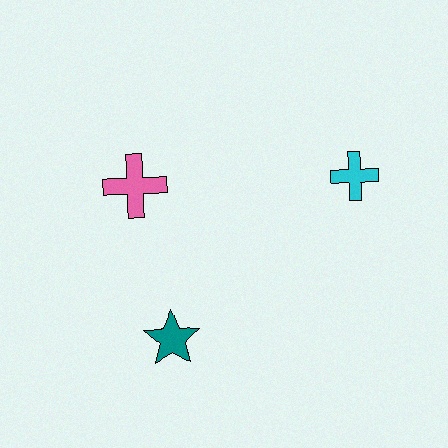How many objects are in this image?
There are 3 objects.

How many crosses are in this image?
There are 2 crosses.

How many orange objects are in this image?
There are no orange objects.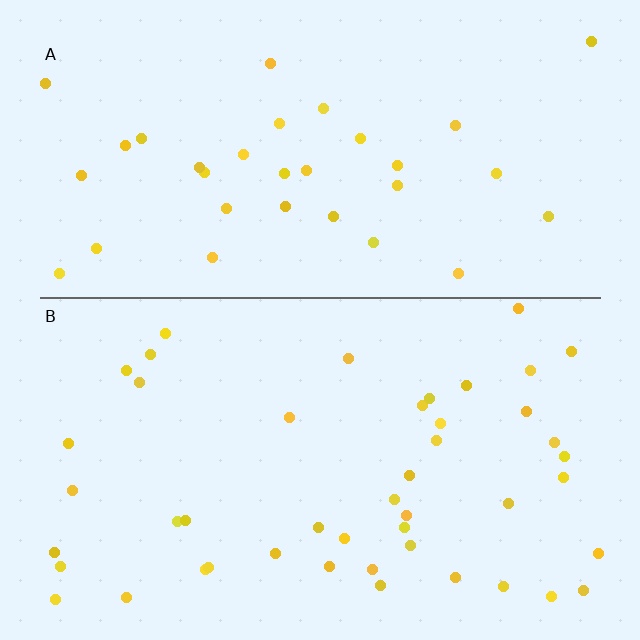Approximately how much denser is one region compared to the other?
Approximately 1.4× — region B over region A.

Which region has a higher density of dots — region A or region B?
B (the bottom).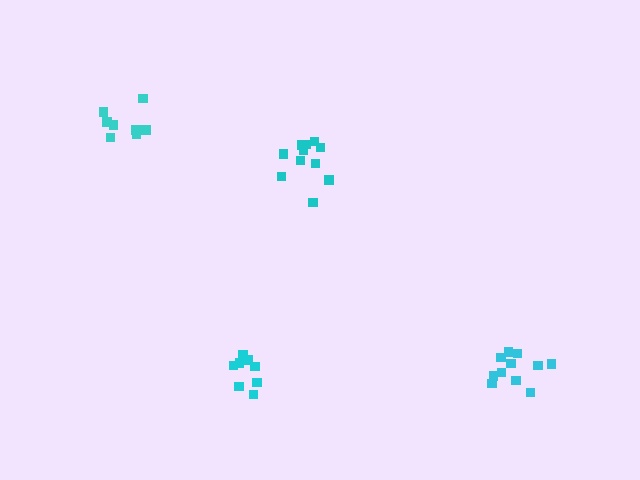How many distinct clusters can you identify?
There are 4 distinct clusters.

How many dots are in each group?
Group 1: 8 dots, Group 2: 11 dots, Group 3: 11 dots, Group 4: 9 dots (39 total).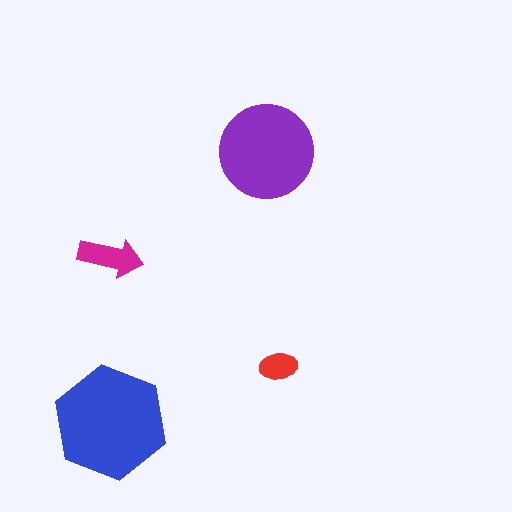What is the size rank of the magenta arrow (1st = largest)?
3rd.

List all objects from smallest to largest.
The red ellipse, the magenta arrow, the purple circle, the blue hexagon.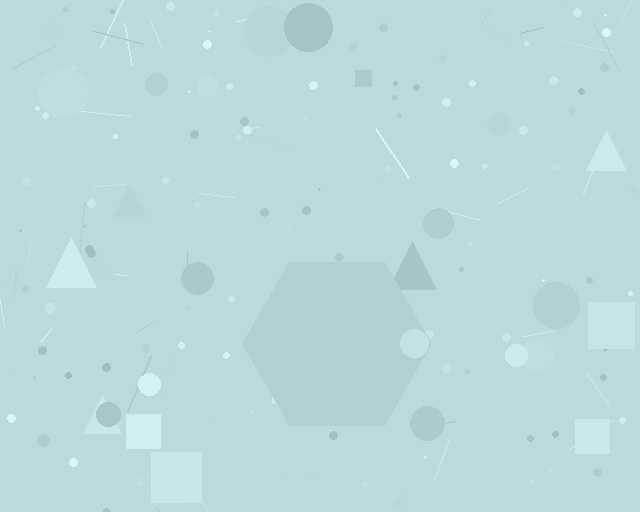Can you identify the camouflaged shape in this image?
The camouflaged shape is a hexagon.